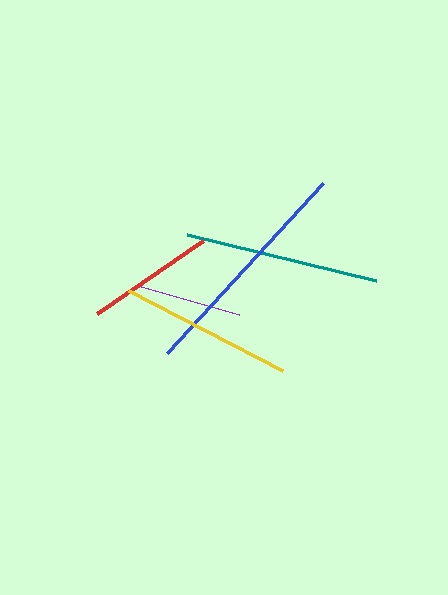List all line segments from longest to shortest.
From longest to shortest: blue, teal, yellow, red, purple.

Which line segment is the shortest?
The purple line is the shortest at approximately 102 pixels.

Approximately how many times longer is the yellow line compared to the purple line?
The yellow line is approximately 1.7 times the length of the purple line.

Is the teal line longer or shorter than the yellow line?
The teal line is longer than the yellow line.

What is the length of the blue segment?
The blue segment is approximately 231 pixels long.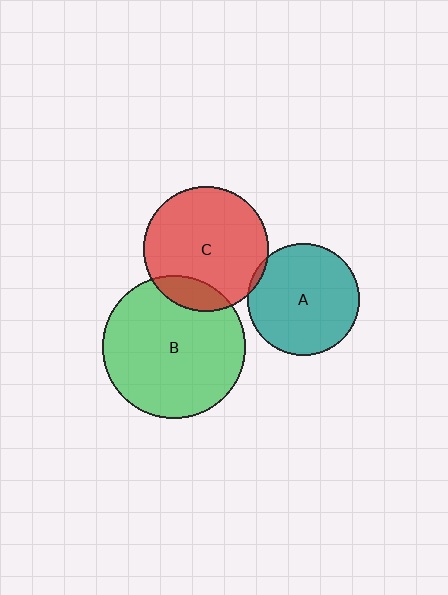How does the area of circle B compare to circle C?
Approximately 1.3 times.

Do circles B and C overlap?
Yes.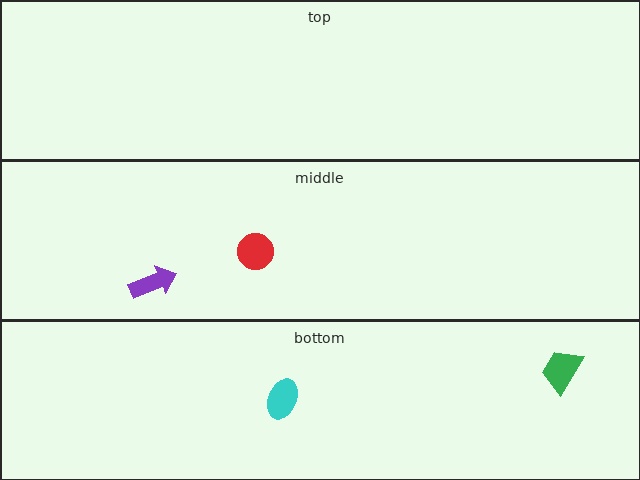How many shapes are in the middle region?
2.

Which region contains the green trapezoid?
The bottom region.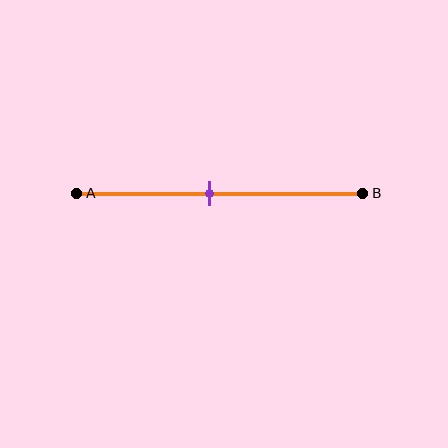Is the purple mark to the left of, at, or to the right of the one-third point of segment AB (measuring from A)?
The purple mark is to the right of the one-third point of segment AB.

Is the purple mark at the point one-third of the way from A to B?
No, the mark is at about 45% from A, not at the 33% one-third point.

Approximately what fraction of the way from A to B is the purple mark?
The purple mark is approximately 45% of the way from A to B.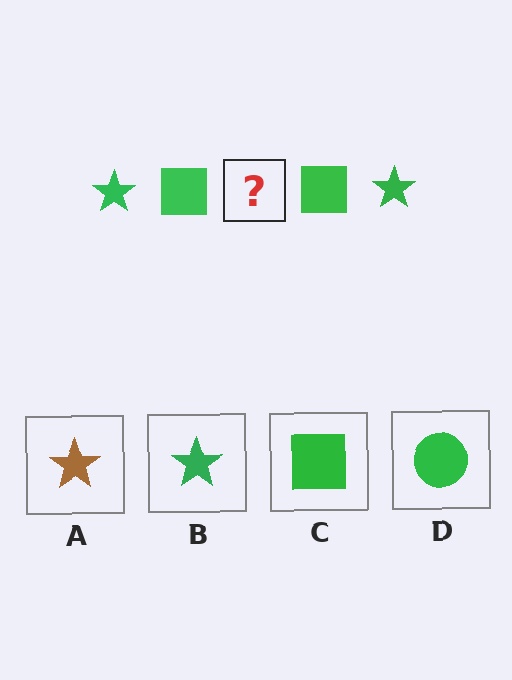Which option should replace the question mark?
Option B.